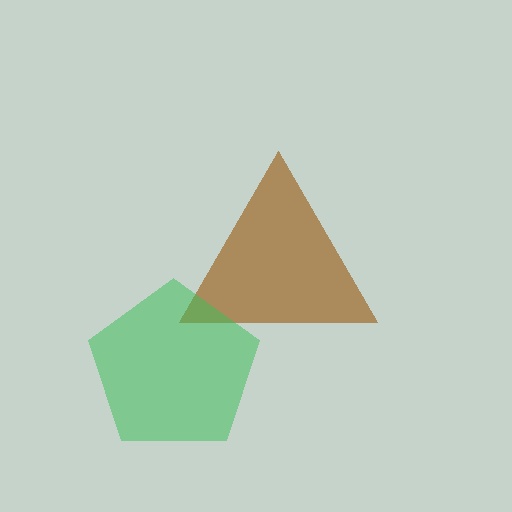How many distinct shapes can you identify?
There are 2 distinct shapes: a brown triangle, a green pentagon.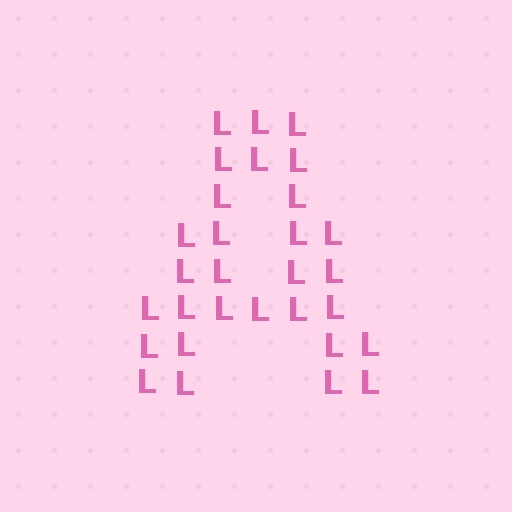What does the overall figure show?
The overall figure shows the letter A.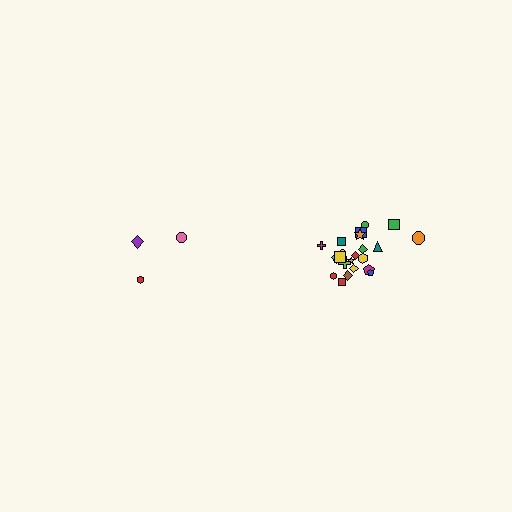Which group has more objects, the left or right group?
The right group.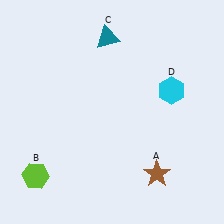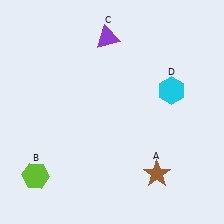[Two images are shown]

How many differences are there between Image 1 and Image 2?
There is 1 difference between the two images.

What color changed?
The triangle (C) changed from teal in Image 1 to purple in Image 2.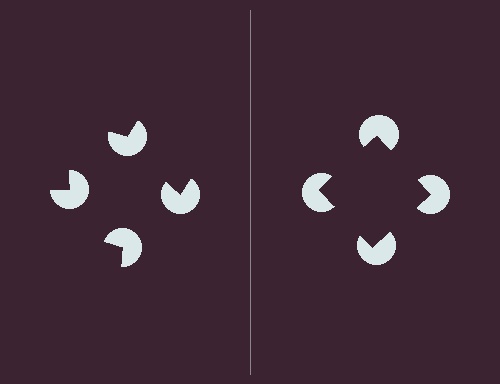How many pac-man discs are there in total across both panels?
8 — 4 on each side.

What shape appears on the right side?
An illusory square.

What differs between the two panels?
The pac-man discs are positioned identically on both sides; only the wedge orientations differ. On the right they align to a square; on the left they are misaligned.